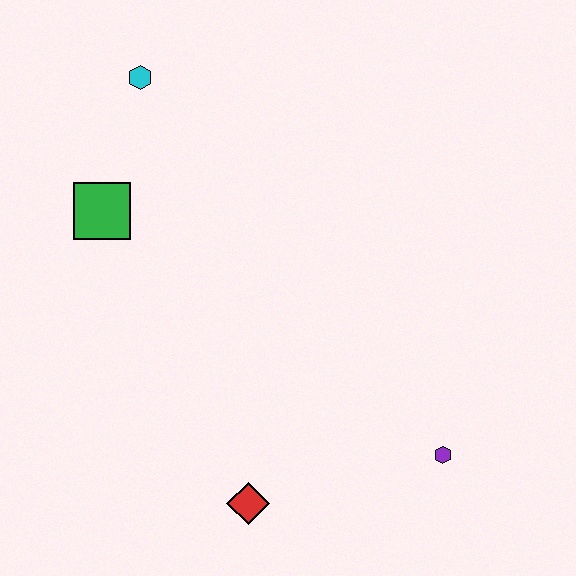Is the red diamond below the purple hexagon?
Yes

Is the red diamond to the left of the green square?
No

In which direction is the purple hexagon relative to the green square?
The purple hexagon is to the right of the green square.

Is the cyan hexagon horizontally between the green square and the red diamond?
Yes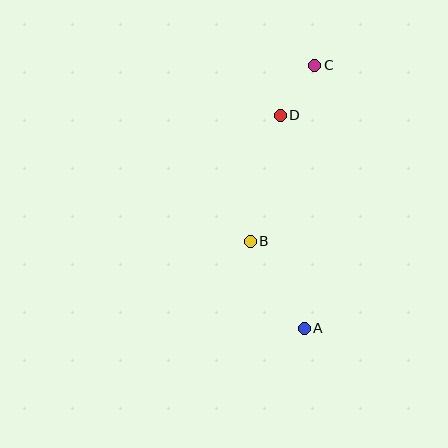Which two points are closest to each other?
Points C and D are closest to each other.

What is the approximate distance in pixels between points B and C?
The distance between B and C is approximately 187 pixels.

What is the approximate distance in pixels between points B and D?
The distance between B and D is approximately 129 pixels.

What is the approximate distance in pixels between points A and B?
The distance between A and B is approximately 102 pixels.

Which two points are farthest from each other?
Points A and C are farthest from each other.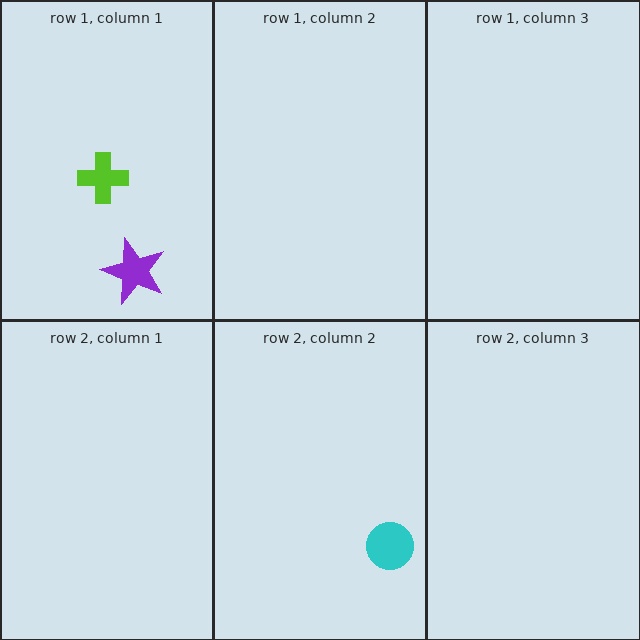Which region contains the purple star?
The row 1, column 1 region.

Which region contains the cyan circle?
The row 2, column 2 region.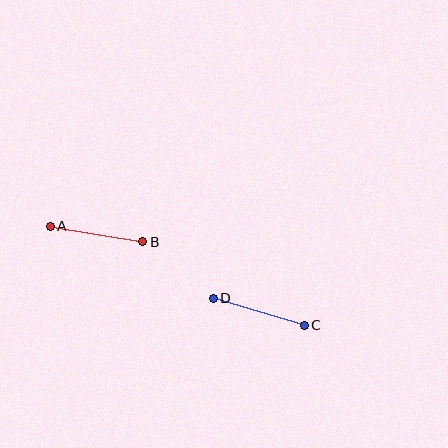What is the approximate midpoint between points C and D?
The midpoint is at approximately (259, 312) pixels.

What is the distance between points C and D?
The distance is approximately 95 pixels.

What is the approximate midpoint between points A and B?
The midpoint is at approximately (96, 234) pixels.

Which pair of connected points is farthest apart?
Points C and D are farthest apart.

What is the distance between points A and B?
The distance is approximately 94 pixels.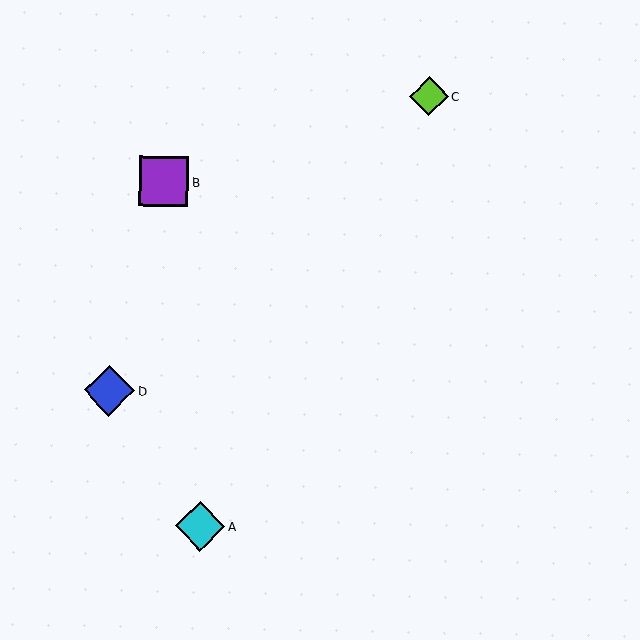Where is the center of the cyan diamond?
The center of the cyan diamond is at (200, 526).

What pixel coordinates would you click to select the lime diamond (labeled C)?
Click at (429, 96) to select the lime diamond C.